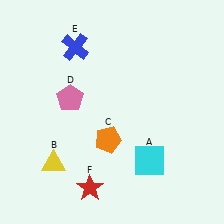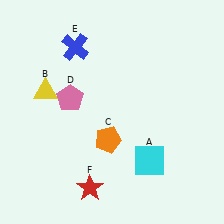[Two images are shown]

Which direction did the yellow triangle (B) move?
The yellow triangle (B) moved up.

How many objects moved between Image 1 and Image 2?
1 object moved between the two images.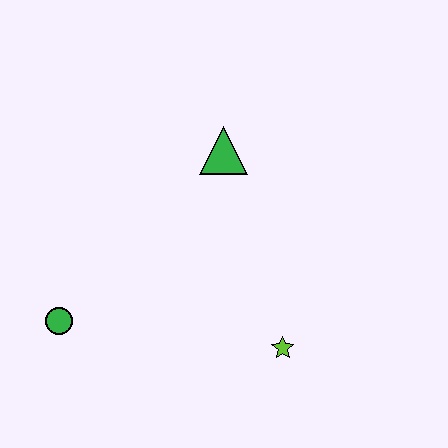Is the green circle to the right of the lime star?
No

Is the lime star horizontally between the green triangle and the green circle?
No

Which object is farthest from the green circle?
The green triangle is farthest from the green circle.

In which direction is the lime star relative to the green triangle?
The lime star is below the green triangle.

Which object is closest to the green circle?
The lime star is closest to the green circle.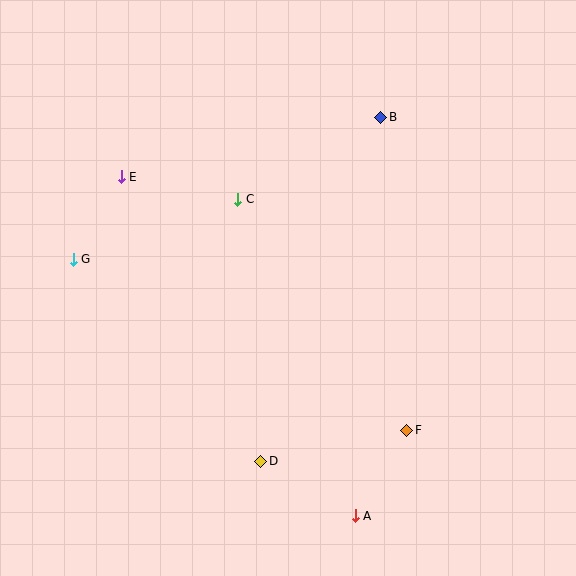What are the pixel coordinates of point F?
Point F is at (407, 430).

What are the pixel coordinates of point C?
Point C is at (238, 199).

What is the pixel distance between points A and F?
The distance between A and F is 100 pixels.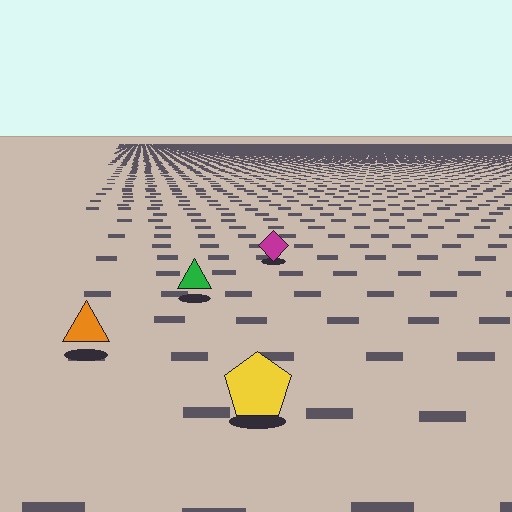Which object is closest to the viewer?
The yellow pentagon is closest. The texture marks near it are larger and more spread out.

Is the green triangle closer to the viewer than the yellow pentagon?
No. The yellow pentagon is closer — you can tell from the texture gradient: the ground texture is coarser near it.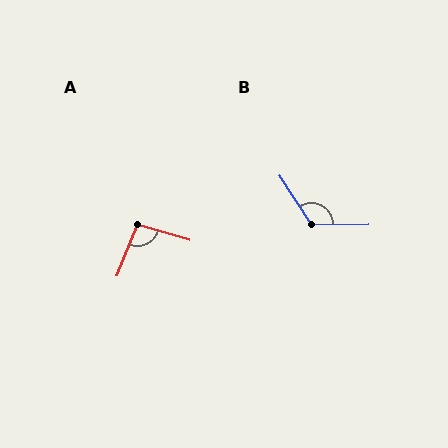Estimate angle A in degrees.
Approximately 95 degrees.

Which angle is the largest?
B, at approximately 122 degrees.